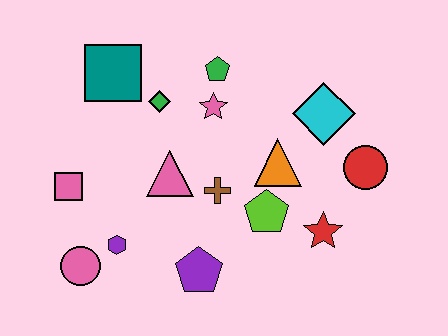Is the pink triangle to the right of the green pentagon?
No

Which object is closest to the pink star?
The green pentagon is closest to the pink star.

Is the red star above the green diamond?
No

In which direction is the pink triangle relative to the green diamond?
The pink triangle is below the green diamond.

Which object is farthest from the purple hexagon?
The red circle is farthest from the purple hexagon.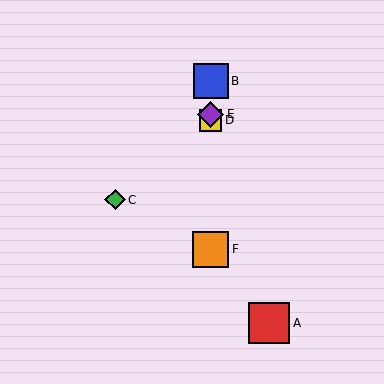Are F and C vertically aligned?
No, F is at x≈211 and C is at x≈115.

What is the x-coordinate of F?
Object F is at x≈211.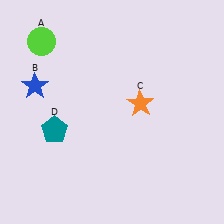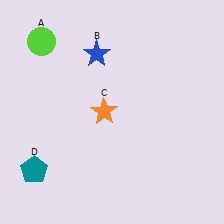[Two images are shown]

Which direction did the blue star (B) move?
The blue star (B) moved right.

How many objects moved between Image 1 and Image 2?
3 objects moved between the two images.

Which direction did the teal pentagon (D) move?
The teal pentagon (D) moved down.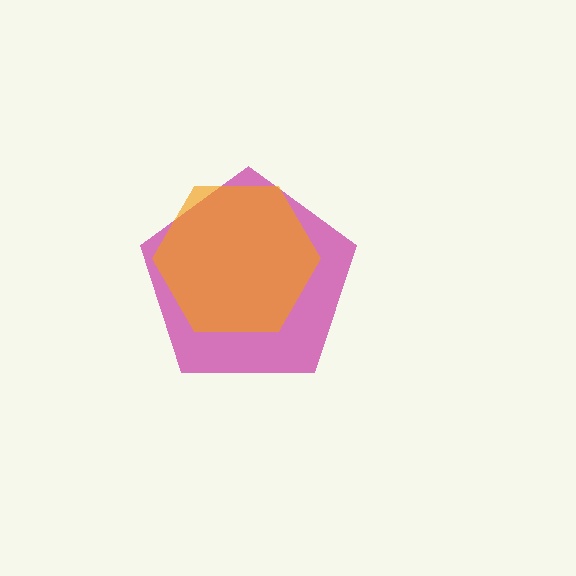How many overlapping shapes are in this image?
There are 2 overlapping shapes in the image.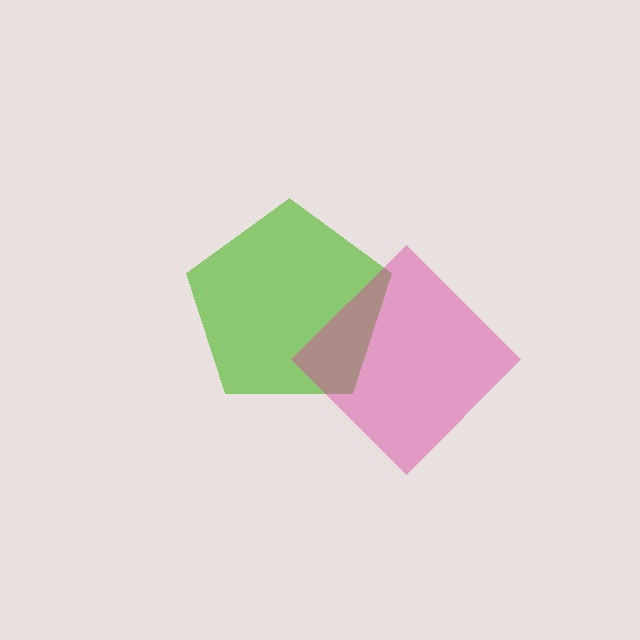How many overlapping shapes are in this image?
There are 2 overlapping shapes in the image.